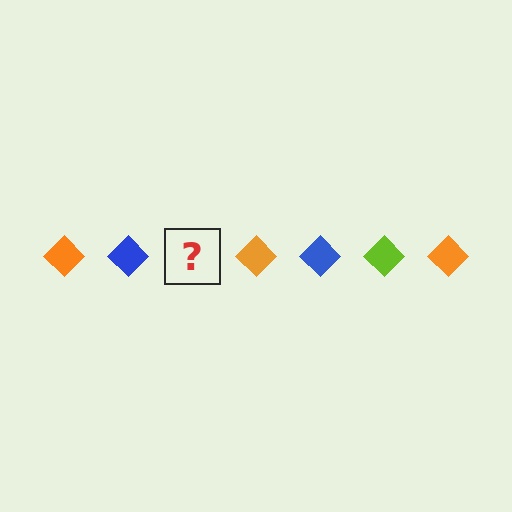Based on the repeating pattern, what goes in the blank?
The blank should be a lime diamond.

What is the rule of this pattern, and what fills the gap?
The rule is that the pattern cycles through orange, blue, lime diamonds. The gap should be filled with a lime diamond.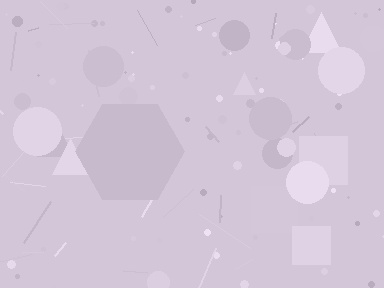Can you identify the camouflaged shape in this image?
The camouflaged shape is a hexagon.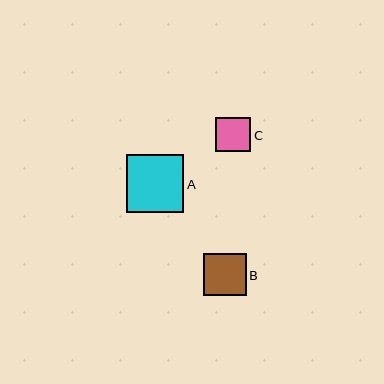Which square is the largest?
Square A is the largest with a size of approximately 57 pixels.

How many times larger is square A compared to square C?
Square A is approximately 1.7 times the size of square C.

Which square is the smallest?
Square C is the smallest with a size of approximately 35 pixels.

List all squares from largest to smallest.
From largest to smallest: A, B, C.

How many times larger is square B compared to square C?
Square B is approximately 1.2 times the size of square C.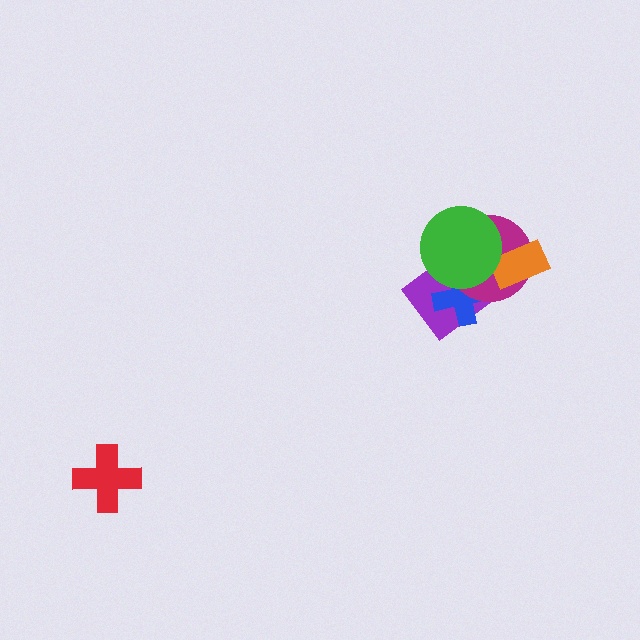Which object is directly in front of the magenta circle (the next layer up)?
The orange rectangle is directly in front of the magenta circle.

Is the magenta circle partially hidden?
Yes, it is partially covered by another shape.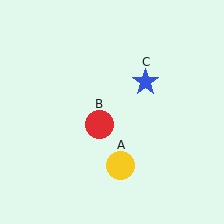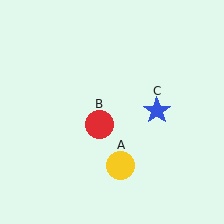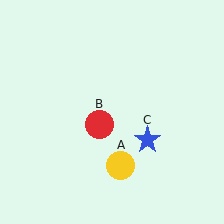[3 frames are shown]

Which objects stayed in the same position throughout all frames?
Yellow circle (object A) and red circle (object B) remained stationary.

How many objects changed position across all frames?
1 object changed position: blue star (object C).